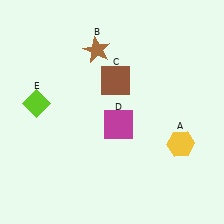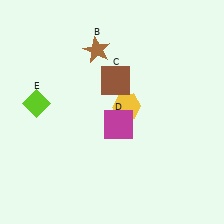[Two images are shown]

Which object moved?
The yellow hexagon (A) moved left.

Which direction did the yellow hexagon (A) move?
The yellow hexagon (A) moved left.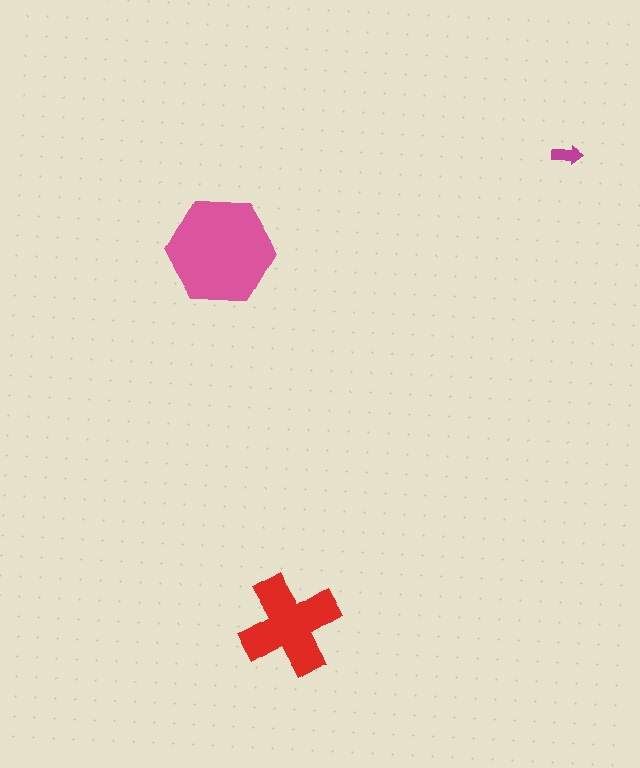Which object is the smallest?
The magenta arrow.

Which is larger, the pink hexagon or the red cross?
The pink hexagon.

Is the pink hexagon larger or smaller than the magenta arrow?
Larger.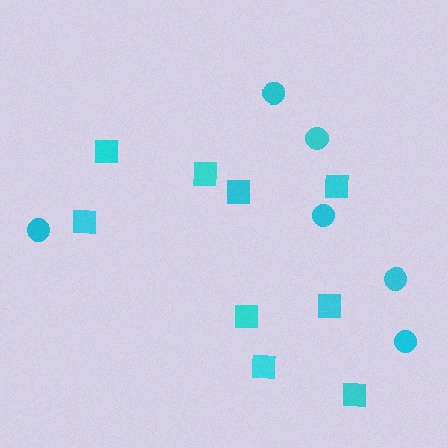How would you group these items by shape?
There are 2 groups: one group of circles (6) and one group of squares (9).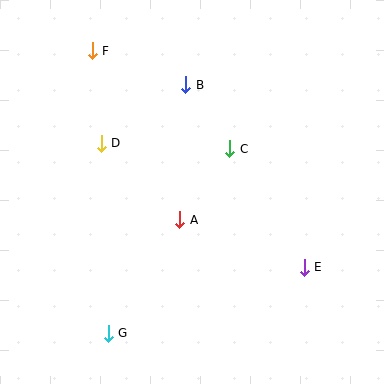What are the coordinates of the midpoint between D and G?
The midpoint between D and G is at (105, 238).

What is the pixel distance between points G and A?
The distance between G and A is 134 pixels.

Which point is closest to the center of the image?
Point A at (180, 220) is closest to the center.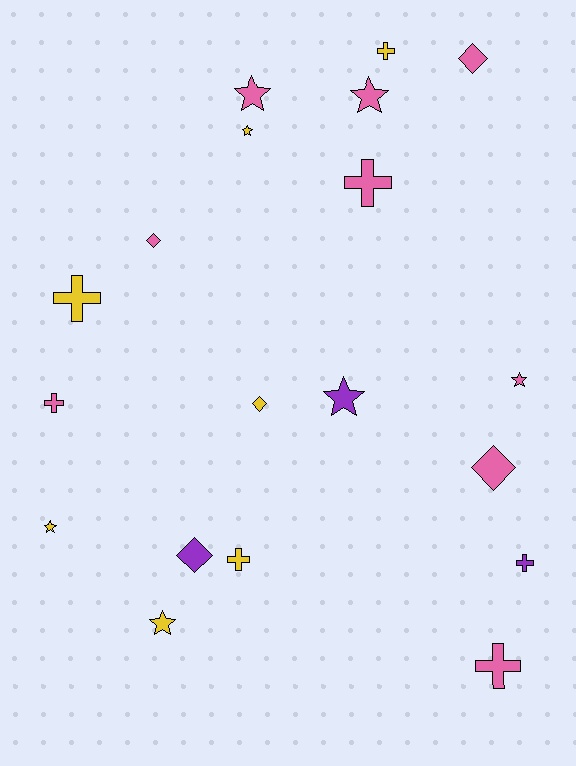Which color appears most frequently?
Pink, with 9 objects.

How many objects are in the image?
There are 19 objects.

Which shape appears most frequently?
Cross, with 7 objects.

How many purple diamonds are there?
There is 1 purple diamond.